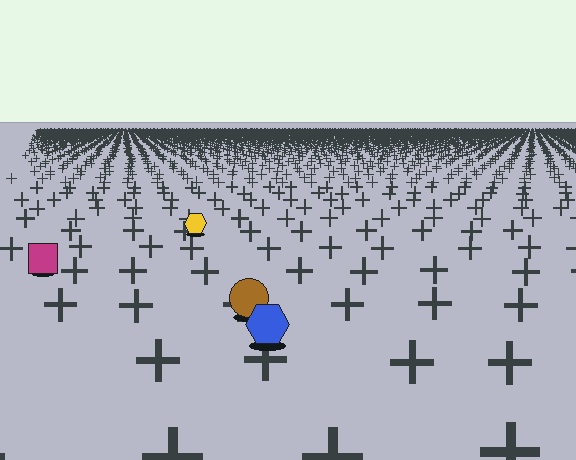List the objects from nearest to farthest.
From nearest to farthest: the blue hexagon, the brown circle, the magenta square, the yellow hexagon.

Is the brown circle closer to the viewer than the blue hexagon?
No. The blue hexagon is closer — you can tell from the texture gradient: the ground texture is coarser near it.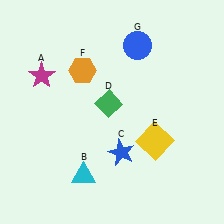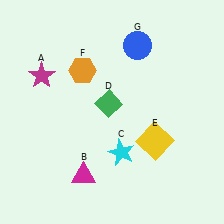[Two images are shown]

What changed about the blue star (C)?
In Image 1, C is blue. In Image 2, it changed to cyan.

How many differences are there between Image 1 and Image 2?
There are 2 differences between the two images.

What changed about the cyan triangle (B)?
In Image 1, B is cyan. In Image 2, it changed to magenta.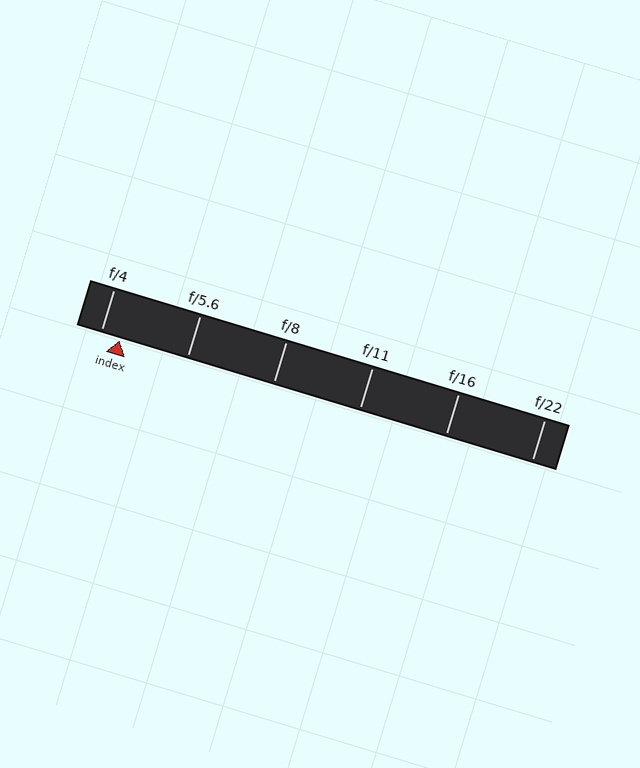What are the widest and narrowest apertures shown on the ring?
The widest aperture shown is f/4 and the narrowest is f/22.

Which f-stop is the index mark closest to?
The index mark is closest to f/4.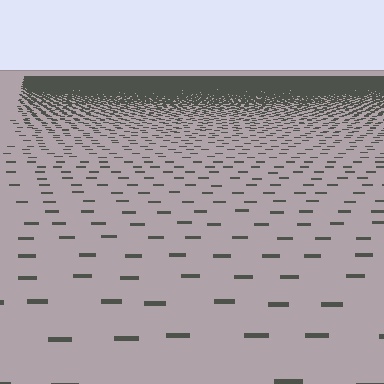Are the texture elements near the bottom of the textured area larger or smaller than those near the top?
Larger. Near the bottom, elements are closer to the viewer and appear at a bigger on-screen size.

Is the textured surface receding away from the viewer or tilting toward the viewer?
The surface is receding away from the viewer. Texture elements get smaller and denser toward the top.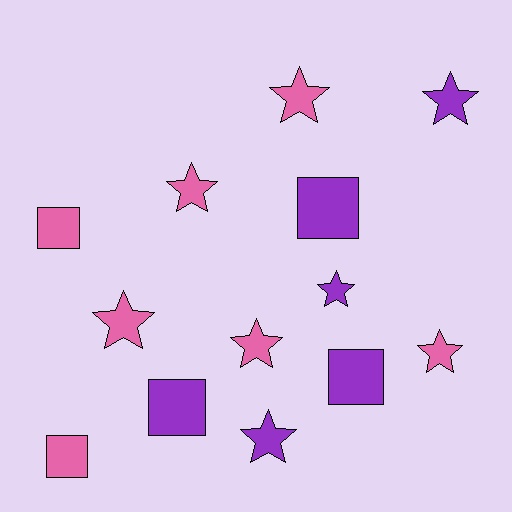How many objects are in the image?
There are 13 objects.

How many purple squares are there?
There are 3 purple squares.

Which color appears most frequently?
Pink, with 7 objects.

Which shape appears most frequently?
Star, with 8 objects.